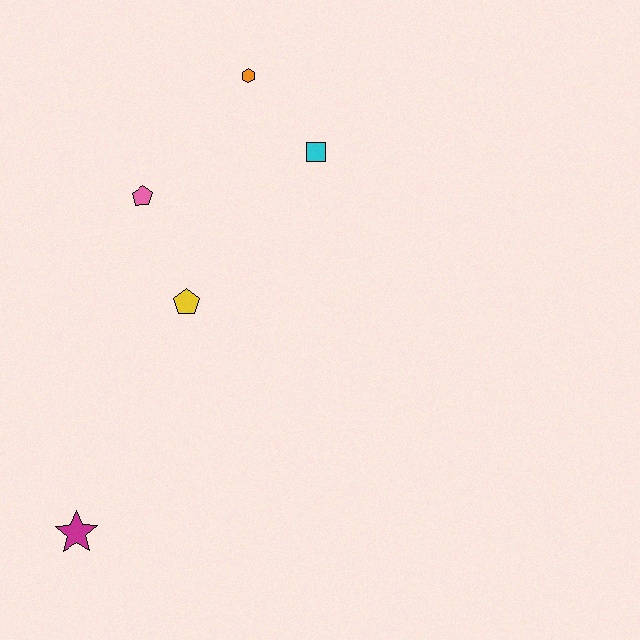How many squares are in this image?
There is 1 square.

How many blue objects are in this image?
There are no blue objects.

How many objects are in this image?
There are 5 objects.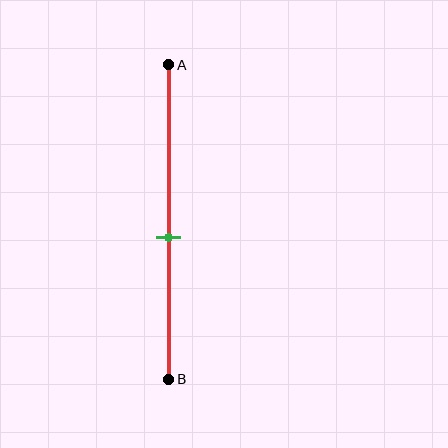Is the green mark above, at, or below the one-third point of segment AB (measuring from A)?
The green mark is below the one-third point of segment AB.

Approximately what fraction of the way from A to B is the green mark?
The green mark is approximately 55% of the way from A to B.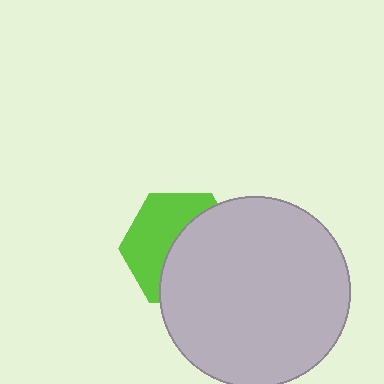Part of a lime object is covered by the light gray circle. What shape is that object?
It is a hexagon.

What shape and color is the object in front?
The object in front is a light gray circle.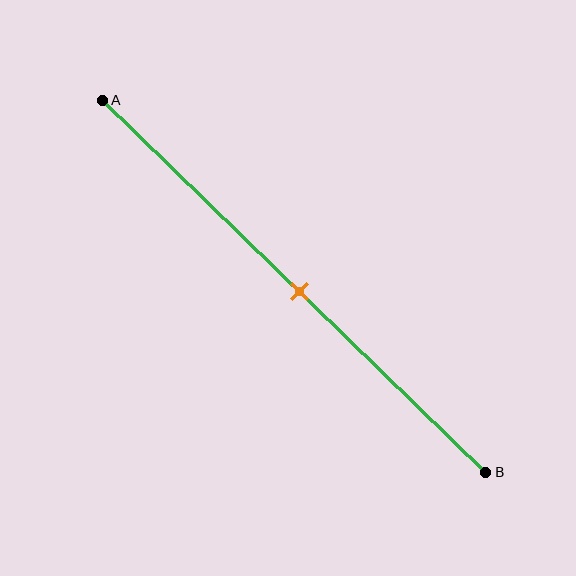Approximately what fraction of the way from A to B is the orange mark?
The orange mark is approximately 50% of the way from A to B.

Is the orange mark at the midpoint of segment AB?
Yes, the mark is approximately at the midpoint.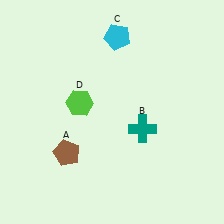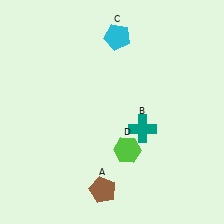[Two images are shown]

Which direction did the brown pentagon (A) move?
The brown pentagon (A) moved down.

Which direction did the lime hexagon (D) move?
The lime hexagon (D) moved right.